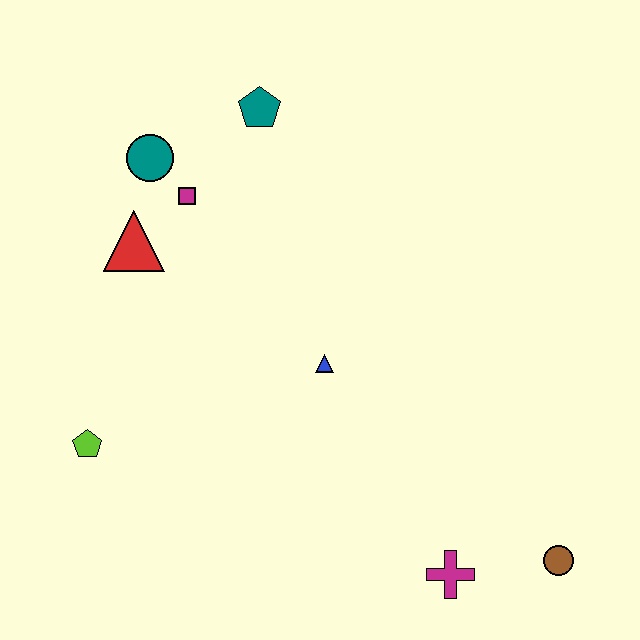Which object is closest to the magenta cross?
The brown circle is closest to the magenta cross.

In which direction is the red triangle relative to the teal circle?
The red triangle is below the teal circle.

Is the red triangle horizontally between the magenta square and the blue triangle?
No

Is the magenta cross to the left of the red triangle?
No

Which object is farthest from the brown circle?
The teal circle is farthest from the brown circle.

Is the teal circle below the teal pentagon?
Yes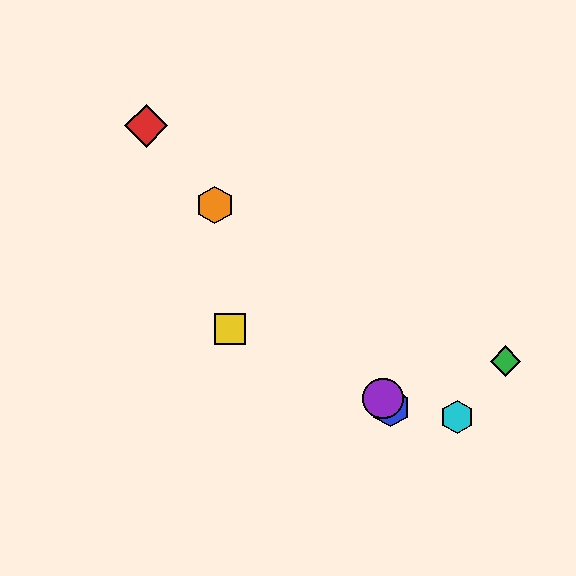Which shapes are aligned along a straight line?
The red diamond, the blue hexagon, the purple circle, the orange hexagon are aligned along a straight line.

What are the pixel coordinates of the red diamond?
The red diamond is at (146, 126).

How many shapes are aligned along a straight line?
4 shapes (the red diamond, the blue hexagon, the purple circle, the orange hexagon) are aligned along a straight line.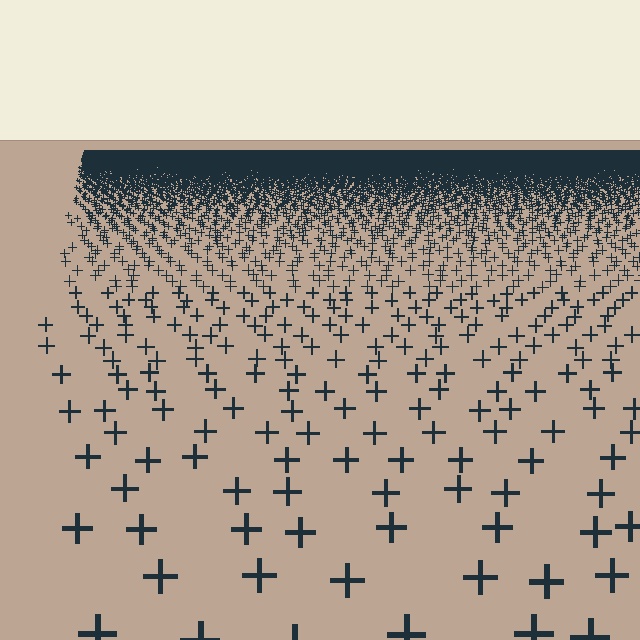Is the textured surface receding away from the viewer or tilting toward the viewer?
The surface is receding away from the viewer. Texture elements get smaller and denser toward the top.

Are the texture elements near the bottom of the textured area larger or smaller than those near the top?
Larger. Near the bottom, elements are closer to the viewer and appear at a bigger on-screen size.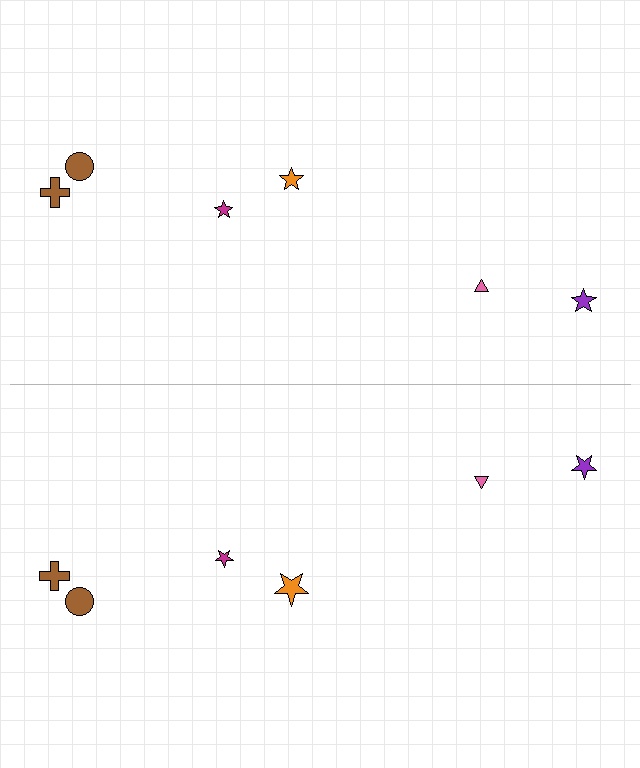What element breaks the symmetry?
The orange star on the bottom side has a different size than its mirror counterpart.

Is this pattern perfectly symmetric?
No, the pattern is not perfectly symmetric. The orange star on the bottom side has a different size than its mirror counterpart.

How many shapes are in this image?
There are 12 shapes in this image.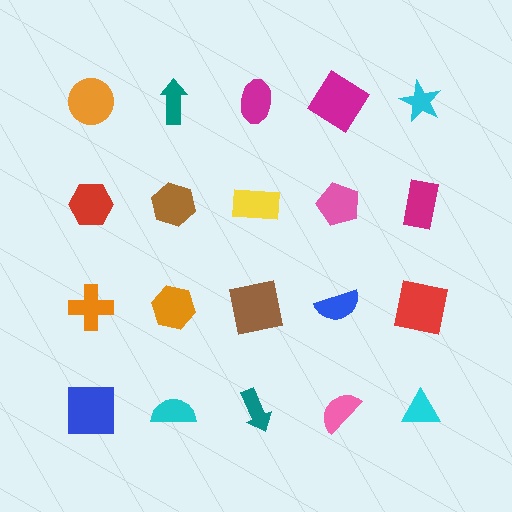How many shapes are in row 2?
5 shapes.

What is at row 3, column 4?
A blue semicircle.